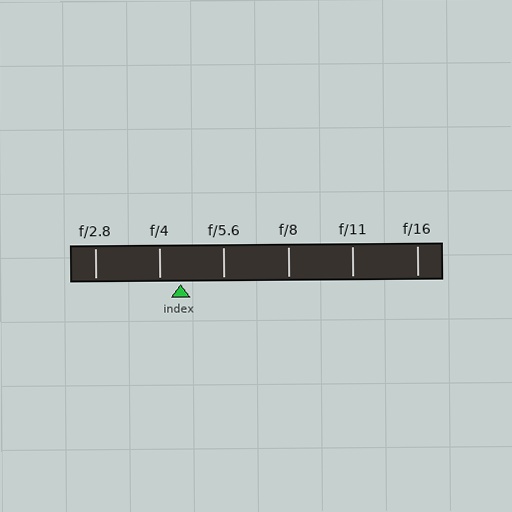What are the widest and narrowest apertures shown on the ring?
The widest aperture shown is f/2.8 and the narrowest is f/16.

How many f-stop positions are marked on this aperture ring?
There are 6 f-stop positions marked.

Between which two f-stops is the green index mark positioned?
The index mark is between f/4 and f/5.6.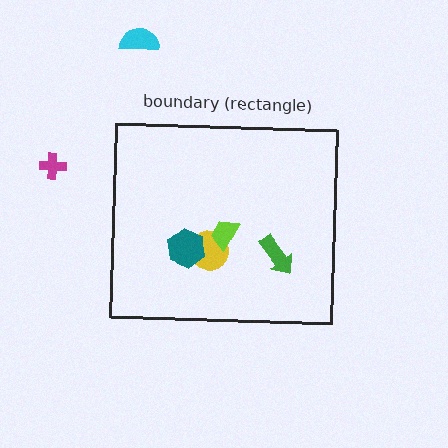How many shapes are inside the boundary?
4 inside, 2 outside.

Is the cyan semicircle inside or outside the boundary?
Outside.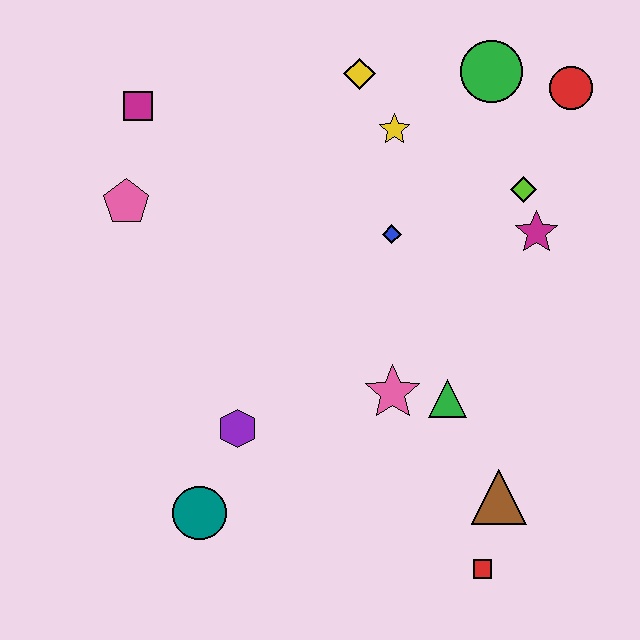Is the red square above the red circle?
No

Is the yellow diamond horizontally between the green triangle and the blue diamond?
No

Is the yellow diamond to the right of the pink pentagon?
Yes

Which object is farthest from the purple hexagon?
The red circle is farthest from the purple hexagon.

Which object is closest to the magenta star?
The lime diamond is closest to the magenta star.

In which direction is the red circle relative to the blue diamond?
The red circle is to the right of the blue diamond.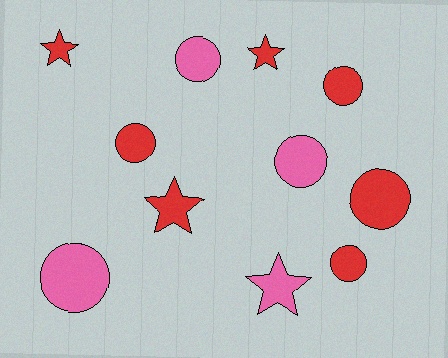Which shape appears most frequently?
Circle, with 7 objects.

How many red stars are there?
There are 3 red stars.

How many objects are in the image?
There are 11 objects.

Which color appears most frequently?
Red, with 7 objects.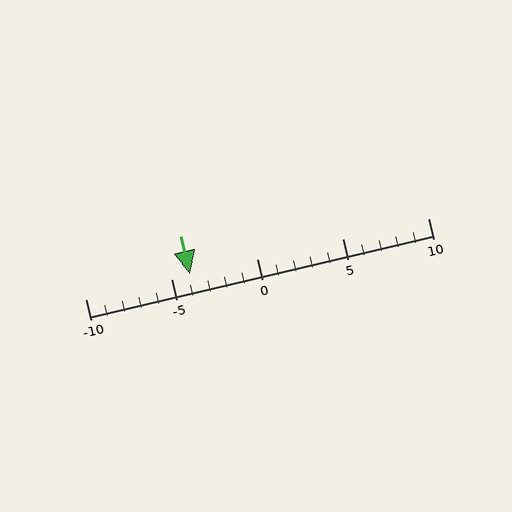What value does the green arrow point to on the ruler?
The green arrow points to approximately -4.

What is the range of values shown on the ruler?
The ruler shows values from -10 to 10.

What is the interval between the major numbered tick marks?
The major tick marks are spaced 5 units apart.